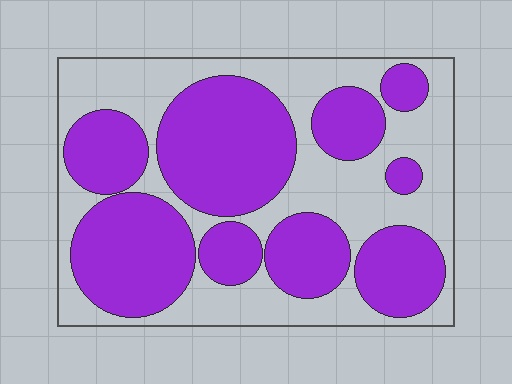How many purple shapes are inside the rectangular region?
9.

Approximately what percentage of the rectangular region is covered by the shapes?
Approximately 55%.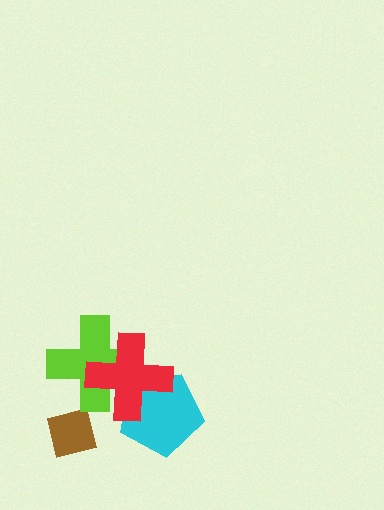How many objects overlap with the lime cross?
2 objects overlap with the lime cross.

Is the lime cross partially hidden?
Yes, it is partially covered by another shape.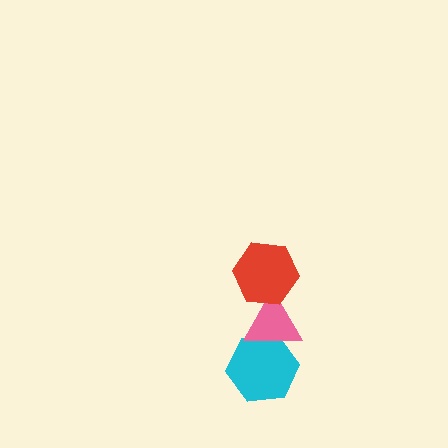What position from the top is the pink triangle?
The pink triangle is 2nd from the top.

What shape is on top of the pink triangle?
The red hexagon is on top of the pink triangle.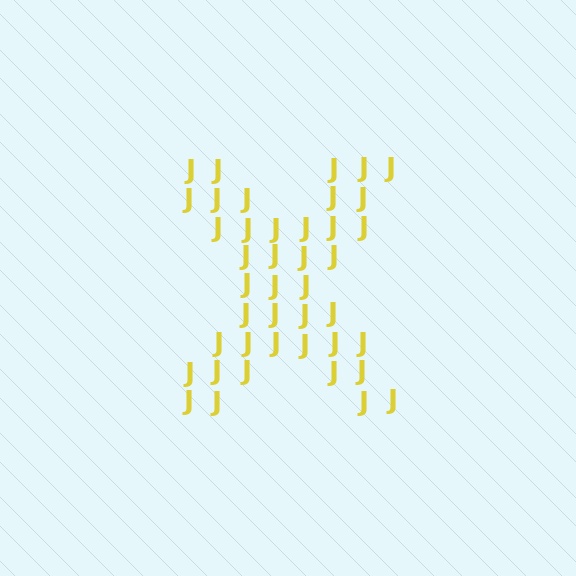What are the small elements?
The small elements are letter J's.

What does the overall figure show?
The overall figure shows the letter X.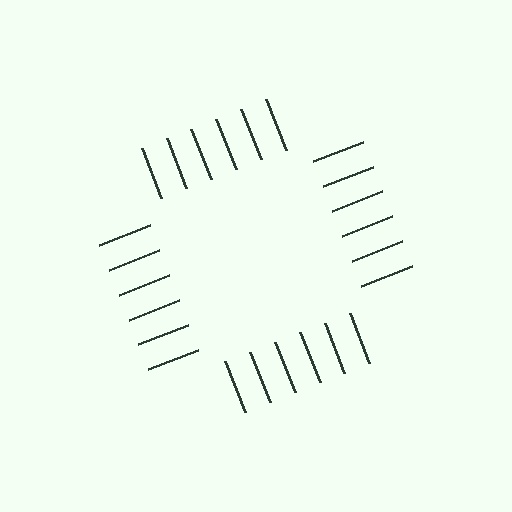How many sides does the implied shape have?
4 sides — the line-ends trace a square.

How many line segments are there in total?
24 — 6 along each of the 4 edges.